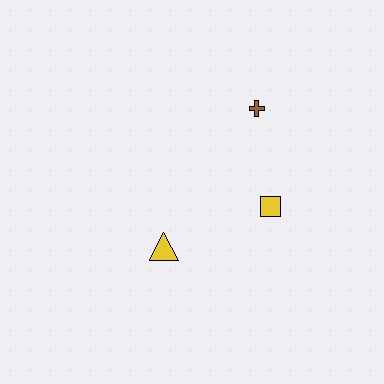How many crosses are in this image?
There is 1 cross.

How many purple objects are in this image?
There are no purple objects.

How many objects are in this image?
There are 3 objects.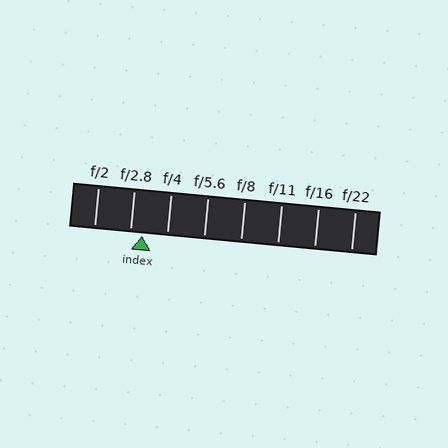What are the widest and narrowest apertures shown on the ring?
The widest aperture shown is f/2 and the narrowest is f/22.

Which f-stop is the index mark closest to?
The index mark is closest to f/2.8.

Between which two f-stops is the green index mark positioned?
The index mark is between f/2.8 and f/4.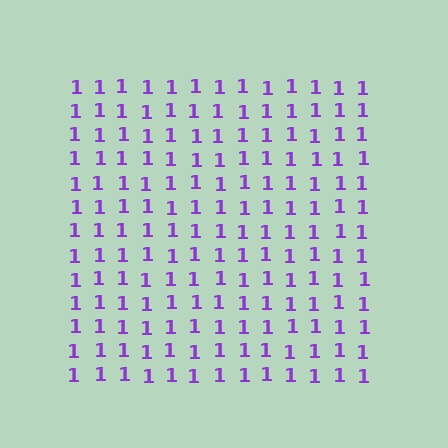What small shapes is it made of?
It is made of small digit 1's.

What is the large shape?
The large shape is a square.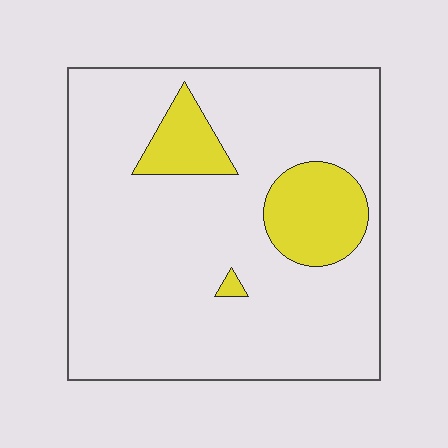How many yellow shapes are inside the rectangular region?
3.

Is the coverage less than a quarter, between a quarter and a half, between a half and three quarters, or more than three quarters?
Less than a quarter.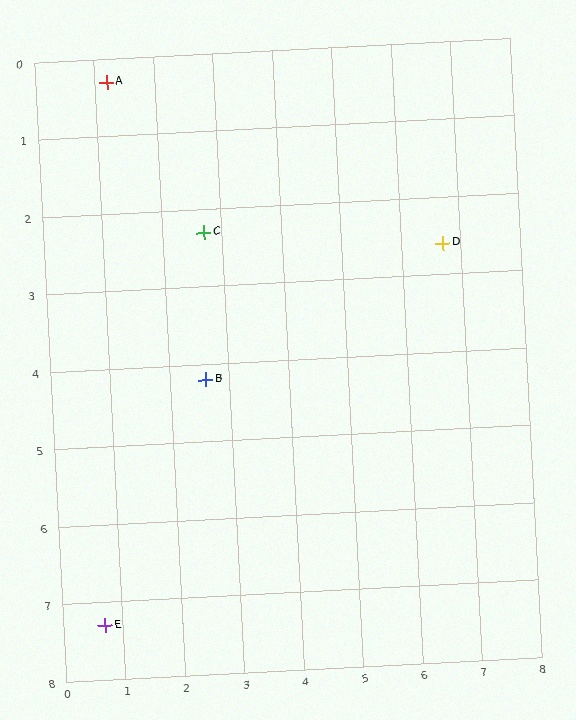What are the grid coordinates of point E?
Point E is at approximately (0.7, 7.3).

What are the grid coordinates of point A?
Point A is at approximately (1.2, 0.3).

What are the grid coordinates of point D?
Point D is at approximately (6.7, 2.6).